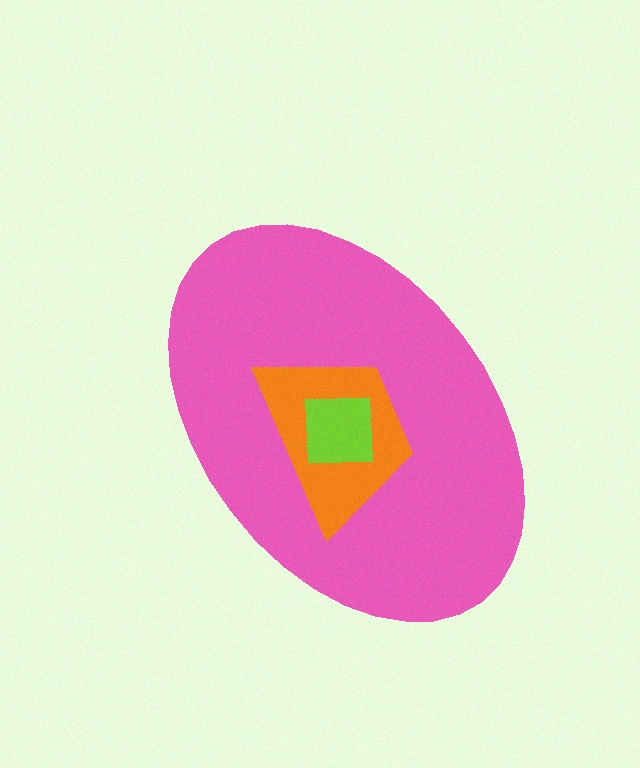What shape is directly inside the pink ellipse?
The orange trapezoid.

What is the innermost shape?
The lime square.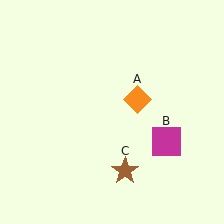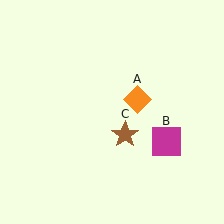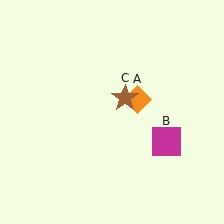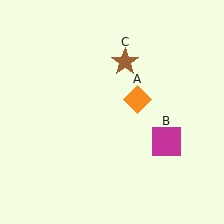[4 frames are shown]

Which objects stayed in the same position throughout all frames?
Orange diamond (object A) and magenta square (object B) remained stationary.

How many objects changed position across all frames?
1 object changed position: brown star (object C).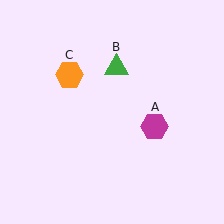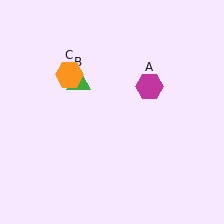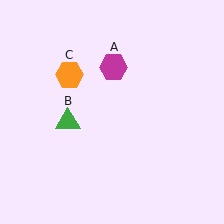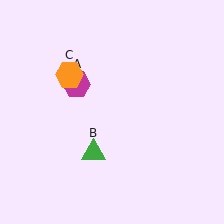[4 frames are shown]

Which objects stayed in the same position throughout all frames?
Orange hexagon (object C) remained stationary.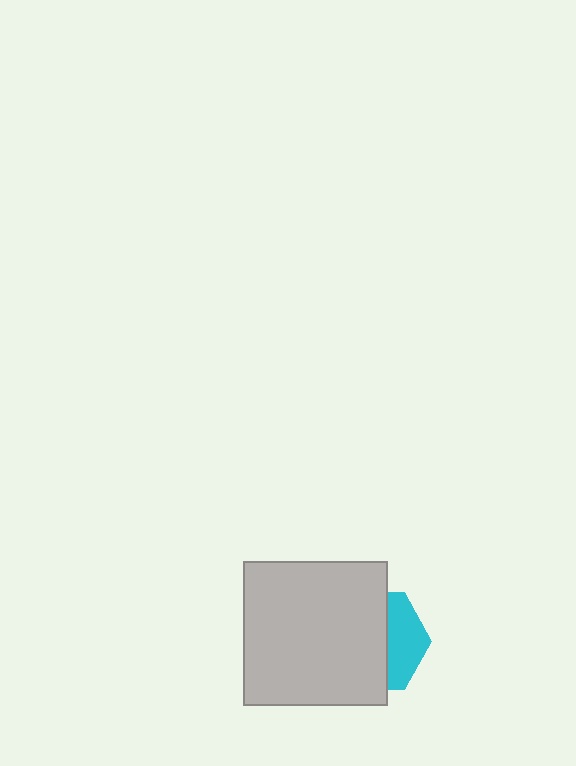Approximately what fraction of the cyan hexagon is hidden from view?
Roughly 63% of the cyan hexagon is hidden behind the light gray square.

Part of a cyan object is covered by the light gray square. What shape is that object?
It is a hexagon.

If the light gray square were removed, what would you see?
You would see the complete cyan hexagon.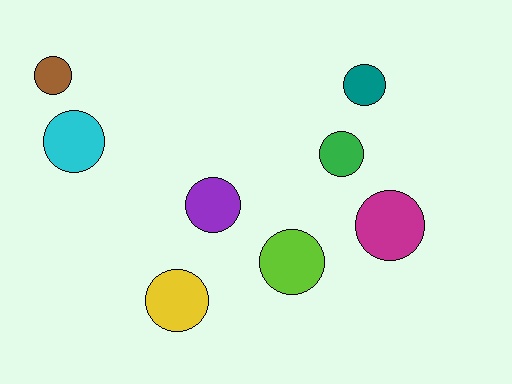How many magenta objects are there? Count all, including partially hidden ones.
There is 1 magenta object.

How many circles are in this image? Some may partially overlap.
There are 8 circles.